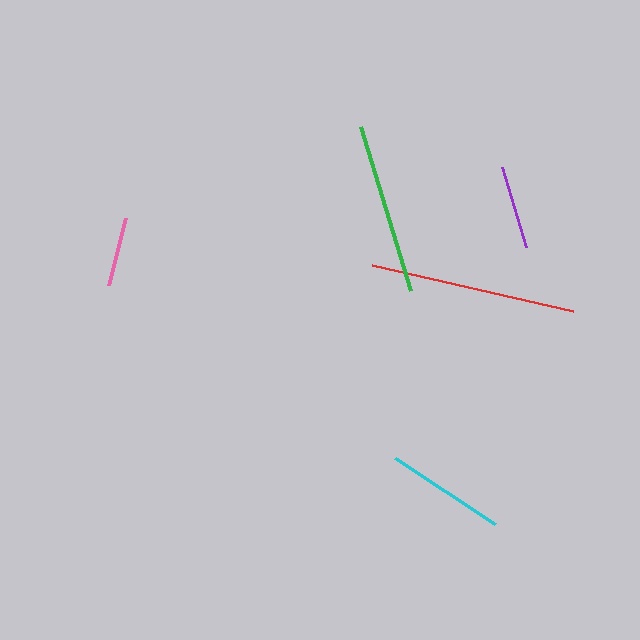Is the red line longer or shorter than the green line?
The red line is longer than the green line.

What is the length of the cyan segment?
The cyan segment is approximately 120 pixels long.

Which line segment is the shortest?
The pink line is the shortest at approximately 70 pixels.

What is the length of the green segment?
The green segment is approximately 171 pixels long.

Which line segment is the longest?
The red line is the longest at approximately 207 pixels.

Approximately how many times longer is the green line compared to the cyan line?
The green line is approximately 1.4 times the length of the cyan line.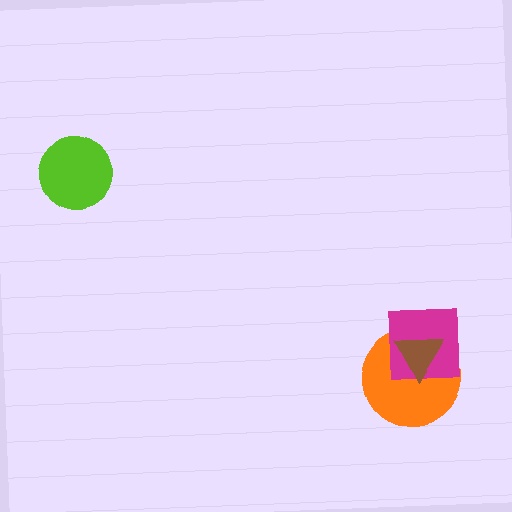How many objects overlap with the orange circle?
2 objects overlap with the orange circle.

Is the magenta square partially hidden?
Yes, it is partially covered by another shape.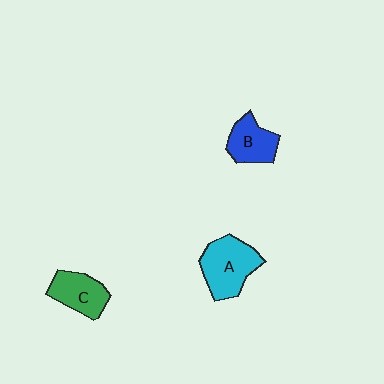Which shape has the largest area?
Shape A (cyan).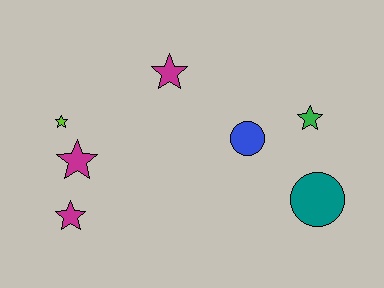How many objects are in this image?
There are 7 objects.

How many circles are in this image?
There are 2 circles.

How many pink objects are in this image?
There are no pink objects.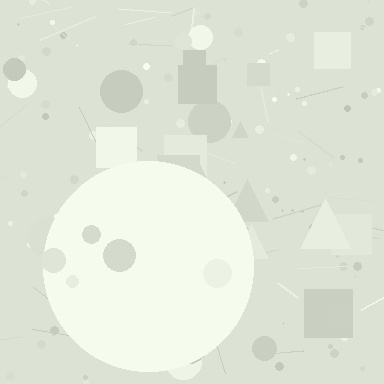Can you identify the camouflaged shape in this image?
The camouflaged shape is a circle.